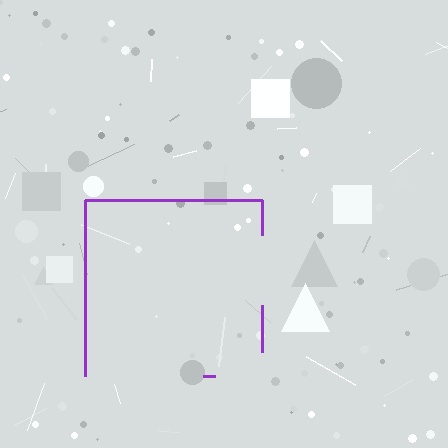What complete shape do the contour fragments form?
The contour fragments form a square.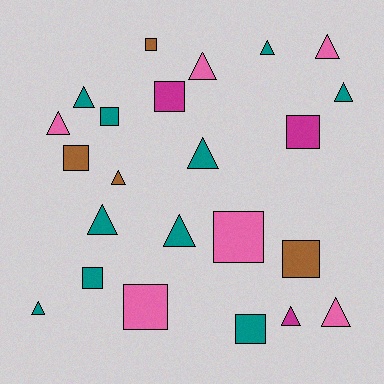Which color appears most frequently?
Teal, with 10 objects.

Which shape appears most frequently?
Triangle, with 13 objects.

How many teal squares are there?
There are 3 teal squares.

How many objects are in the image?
There are 23 objects.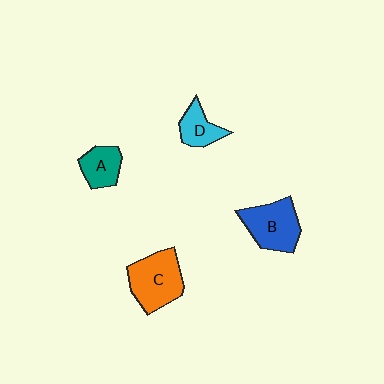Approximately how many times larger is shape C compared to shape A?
Approximately 1.9 times.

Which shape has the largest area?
Shape C (orange).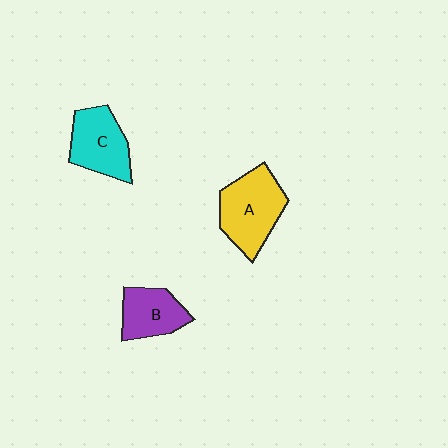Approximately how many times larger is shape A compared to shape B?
Approximately 1.4 times.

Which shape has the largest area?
Shape A (yellow).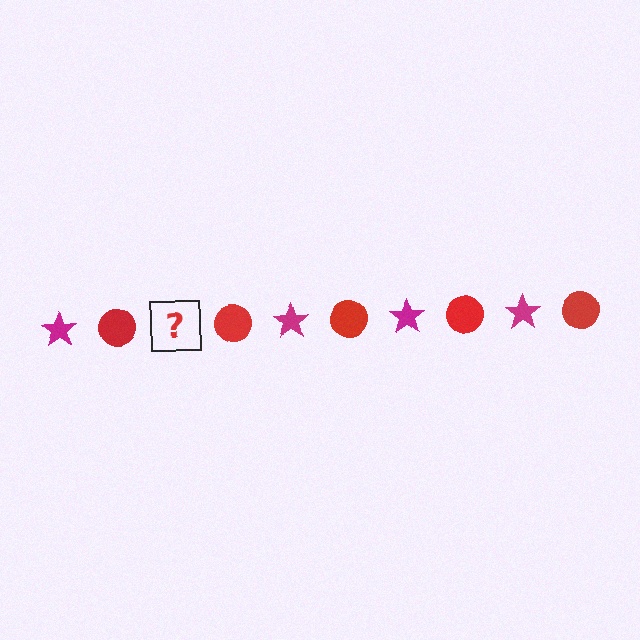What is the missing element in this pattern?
The missing element is a magenta star.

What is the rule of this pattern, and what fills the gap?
The rule is that the pattern alternates between magenta star and red circle. The gap should be filled with a magenta star.